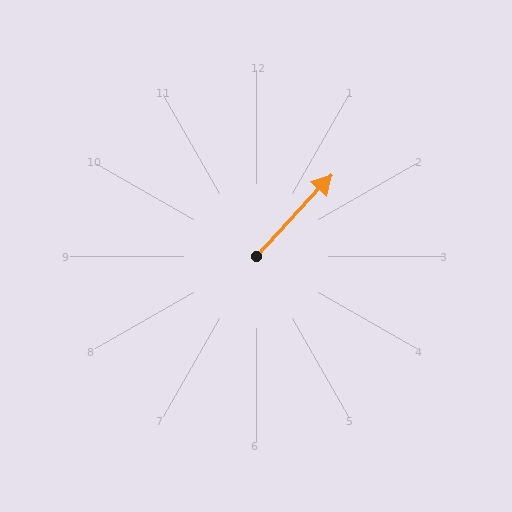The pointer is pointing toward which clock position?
Roughly 1 o'clock.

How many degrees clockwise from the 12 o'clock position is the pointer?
Approximately 43 degrees.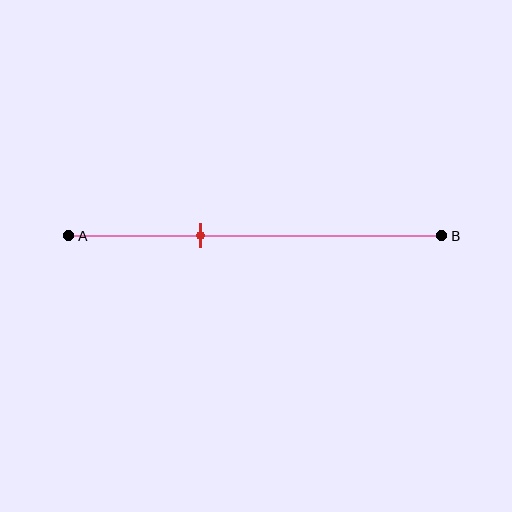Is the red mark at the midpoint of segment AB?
No, the mark is at about 35% from A, not at the 50% midpoint.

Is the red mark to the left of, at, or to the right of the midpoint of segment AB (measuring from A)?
The red mark is to the left of the midpoint of segment AB.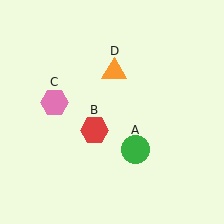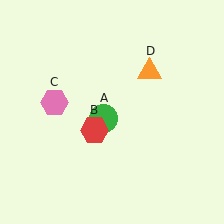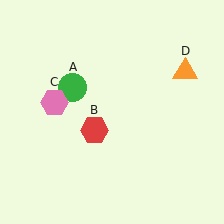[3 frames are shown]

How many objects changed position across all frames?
2 objects changed position: green circle (object A), orange triangle (object D).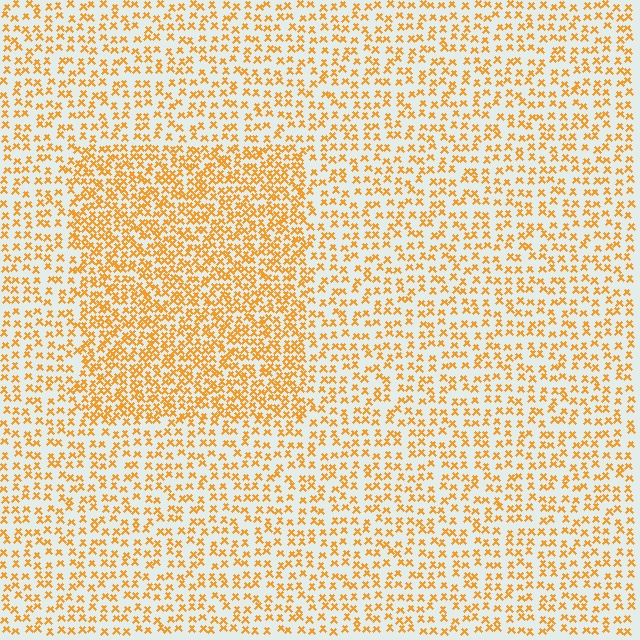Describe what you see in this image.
The image contains small orange elements arranged at two different densities. A rectangle-shaped region is visible where the elements are more densely packed than the surrounding area.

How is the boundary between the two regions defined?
The boundary is defined by a change in element density (approximately 1.9x ratio). All elements are the same color, size, and shape.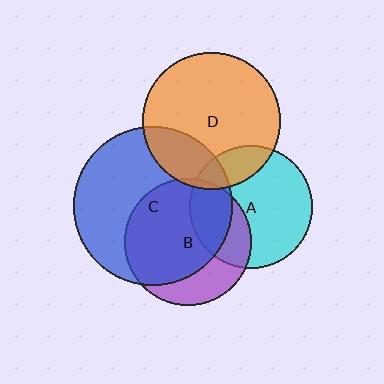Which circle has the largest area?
Circle C (blue).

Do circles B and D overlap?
Yes.